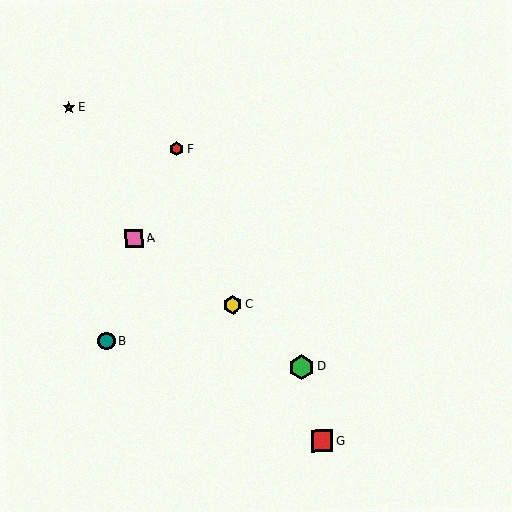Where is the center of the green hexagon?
The center of the green hexagon is at (301, 367).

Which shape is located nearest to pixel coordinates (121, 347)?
The teal circle (labeled B) at (107, 341) is nearest to that location.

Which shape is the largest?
The green hexagon (labeled D) is the largest.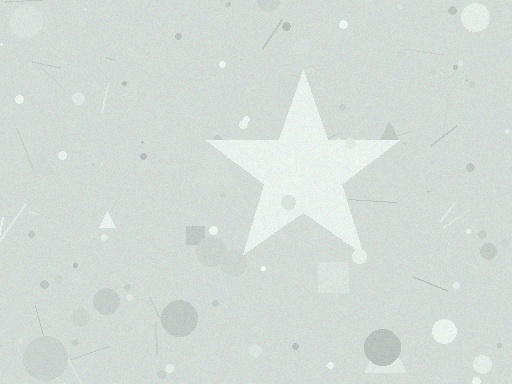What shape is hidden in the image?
A star is hidden in the image.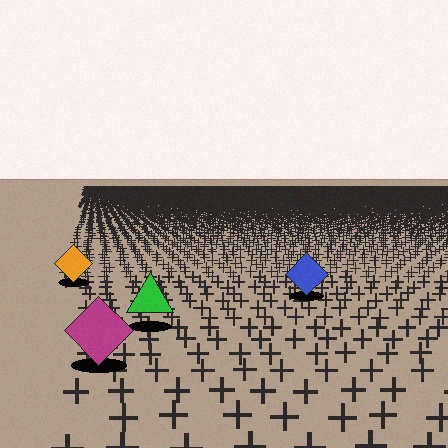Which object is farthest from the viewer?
The orange diamond is farthest from the viewer. It appears smaller and the ground texture around it is denser.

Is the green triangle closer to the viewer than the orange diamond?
Yes. The green triangle is closer — you can tell from the texture gradient: the ground texture is coarser near it.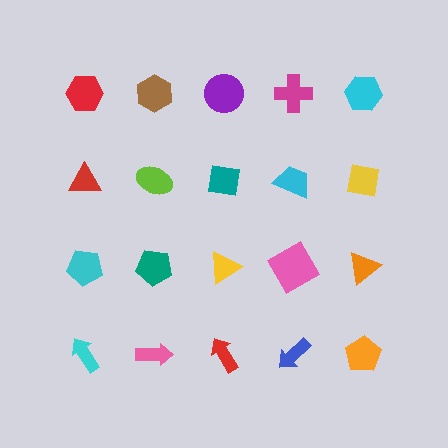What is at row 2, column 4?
A cyan trapezoid.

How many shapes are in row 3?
5 shapes.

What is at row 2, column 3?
A teal square.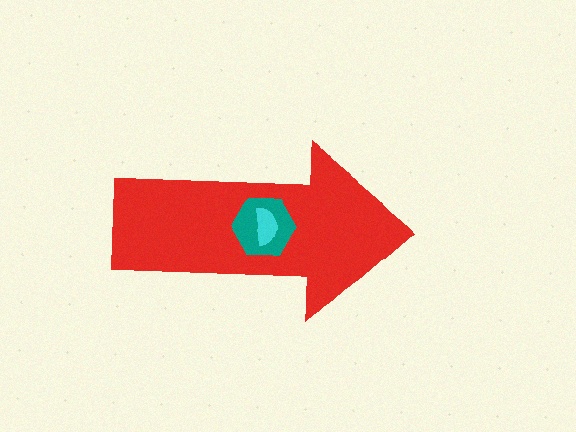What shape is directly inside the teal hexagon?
The cyan semicircle.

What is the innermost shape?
The cyan semicircle.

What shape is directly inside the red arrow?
The teal hexagon.